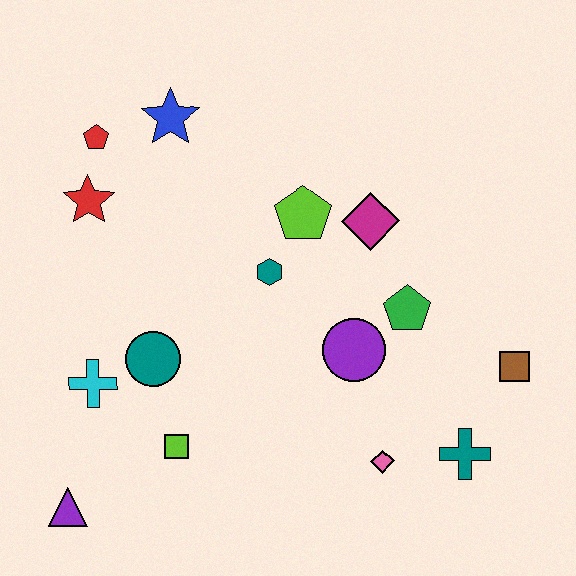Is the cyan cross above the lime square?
Yes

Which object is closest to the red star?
The red pentagon is closest to the red star.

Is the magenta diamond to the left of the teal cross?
Yes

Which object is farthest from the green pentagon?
The purple triangle is farthest from the green pentagon.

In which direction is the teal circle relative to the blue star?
The teal circle is below the blue star.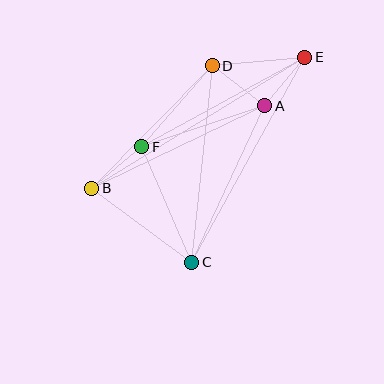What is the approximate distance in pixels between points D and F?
The distance between D and F is approximately 107 pixels.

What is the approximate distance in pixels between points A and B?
The distance between A and B is approximately 191 pixels.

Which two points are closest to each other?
Points A and E are closest to each other.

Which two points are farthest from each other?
Points B and E are farthest from each other.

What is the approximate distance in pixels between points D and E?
The distance between D and E is approximately 93 pixels.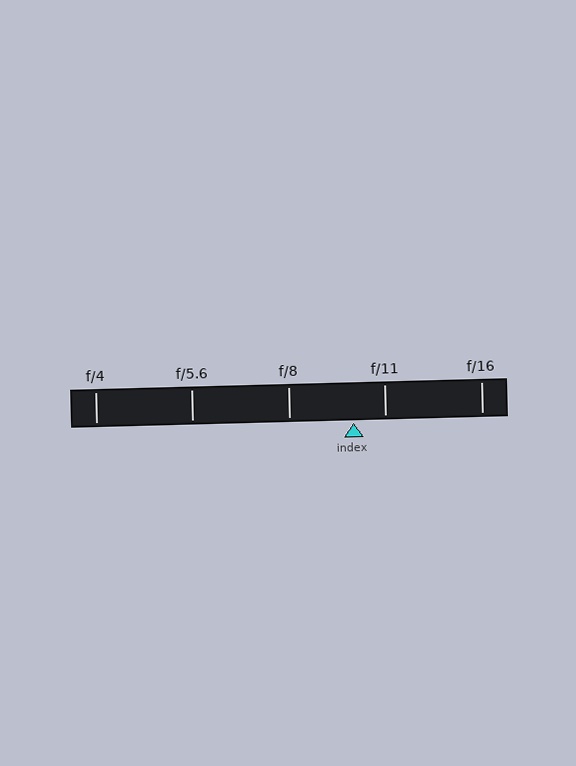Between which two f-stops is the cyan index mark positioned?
The index mark is between f/8 and f/11.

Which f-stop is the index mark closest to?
The index mark is closest to f/11.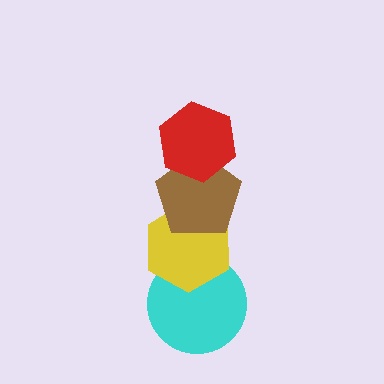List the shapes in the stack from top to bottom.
From top to bottom: the red hexagon, the brown pentagon, the yellow hexagon, the cyan circle.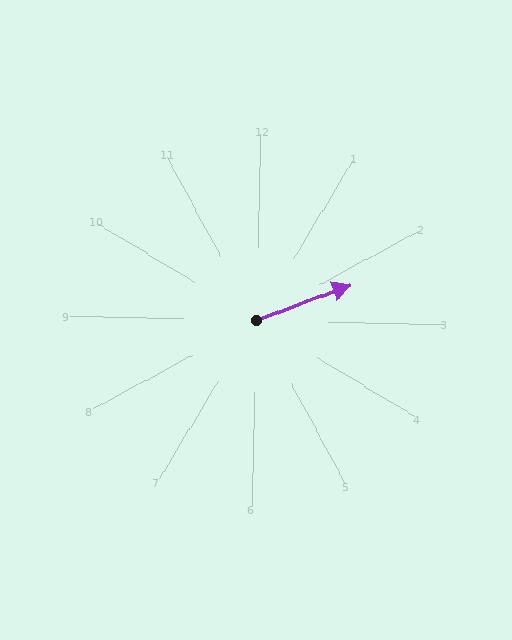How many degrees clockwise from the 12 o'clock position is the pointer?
Approximately 68 degrees.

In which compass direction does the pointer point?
East.